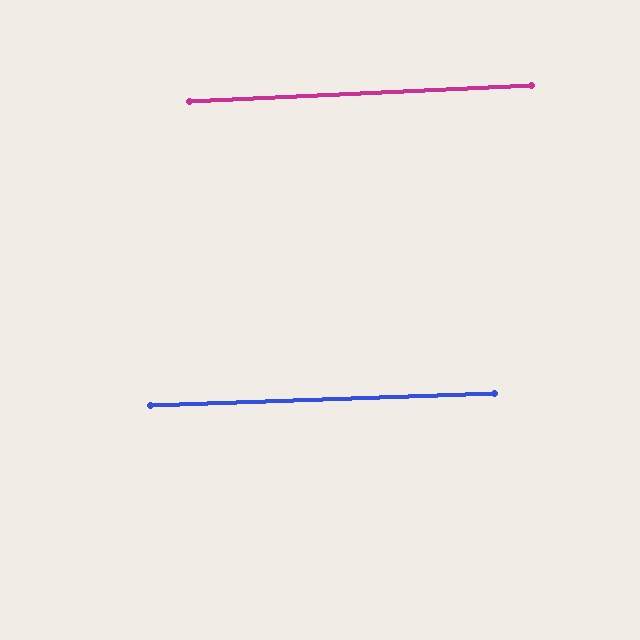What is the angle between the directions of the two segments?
Approximately 1 degree.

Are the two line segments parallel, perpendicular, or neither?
Parallel — their directions differ by only 0.5°.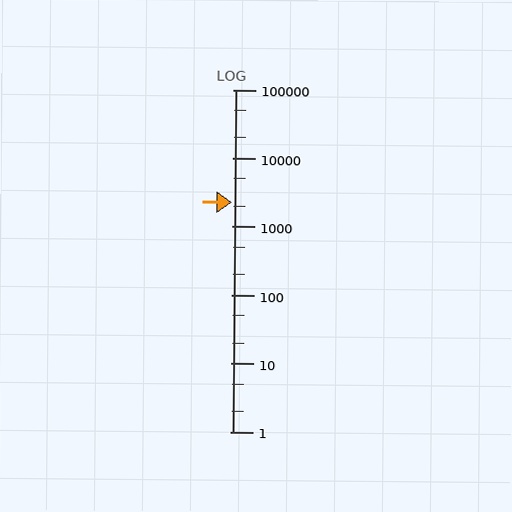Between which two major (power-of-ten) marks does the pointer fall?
The pointer is between 1000 and 10000.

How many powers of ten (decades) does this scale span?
The scale spans 5 decades, from 1 to 100000.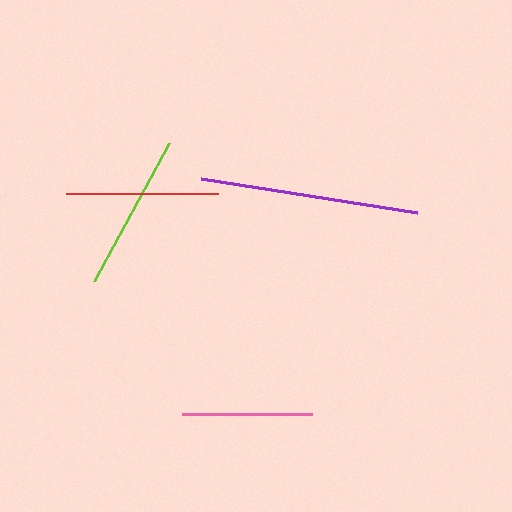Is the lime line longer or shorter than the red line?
The lime line is longer than the red line.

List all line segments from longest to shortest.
From longest to shortest: purple, lime, red, pink.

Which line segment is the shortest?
The pink line is the shortest at approximately 130 pixels.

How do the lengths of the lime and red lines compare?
The lime and red lines are approximately the same length.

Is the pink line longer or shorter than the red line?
The red line is longer than the pink line.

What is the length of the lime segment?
The lime segment is approximately 157 pixels long.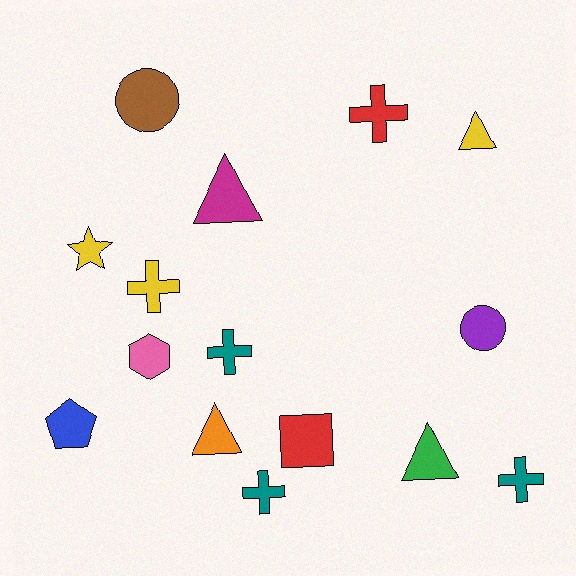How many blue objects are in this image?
There is 1 blue object.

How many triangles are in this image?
There are 4 triangles.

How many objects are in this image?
There are 15 objects.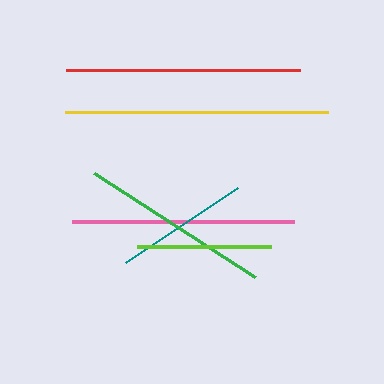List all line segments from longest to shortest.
From longest to shortest: yellow, red, pink, green, teal, lime.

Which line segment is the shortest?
The lime line is the shortest at approximately 134 pixels.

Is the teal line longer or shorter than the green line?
The green line is longer than the teal line.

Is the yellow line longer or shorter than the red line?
The yellow line is longer than the red line.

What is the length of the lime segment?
The lime segment is approximately 134 pixels long.